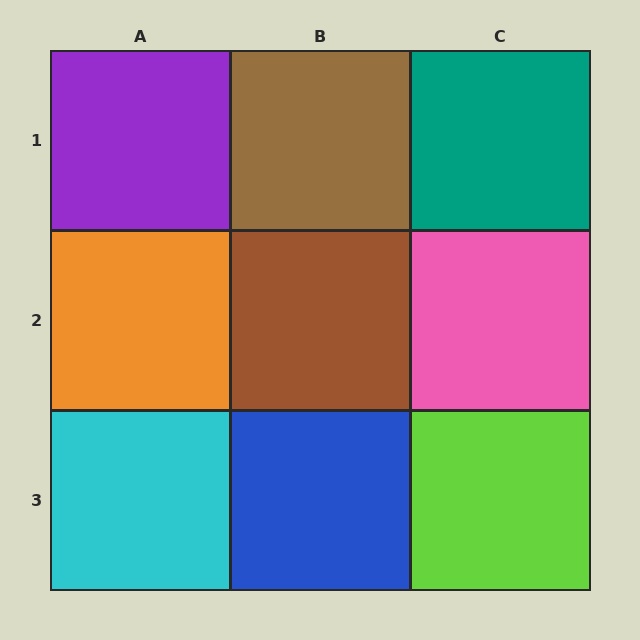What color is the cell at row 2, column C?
Pink.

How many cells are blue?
1 cell is blue.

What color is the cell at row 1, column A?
Purple.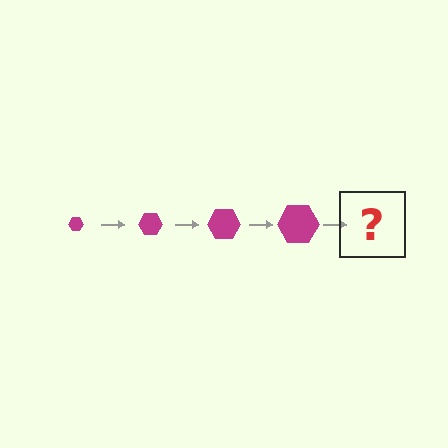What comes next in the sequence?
The next element should be a magenta hexagon, larger than the previous one.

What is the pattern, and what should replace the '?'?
The pattern is that the hexagon gets progressively larger each step. The '?' should be a magenta hexagon, larger than the previous one.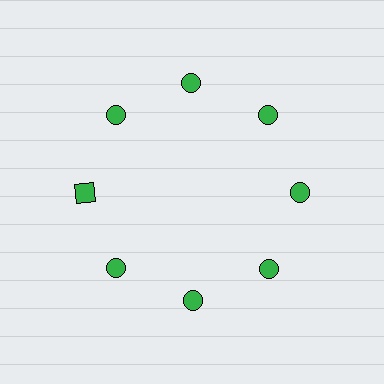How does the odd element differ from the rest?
It has a different shape: square instead of circle.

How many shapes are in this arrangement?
There are 8 shapes arranged in a ring pattern.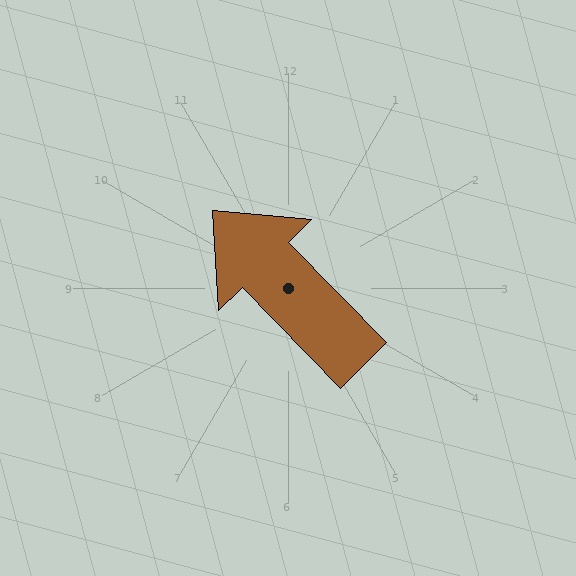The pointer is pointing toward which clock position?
Roughly 11 o'clock.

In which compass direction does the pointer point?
Northwest.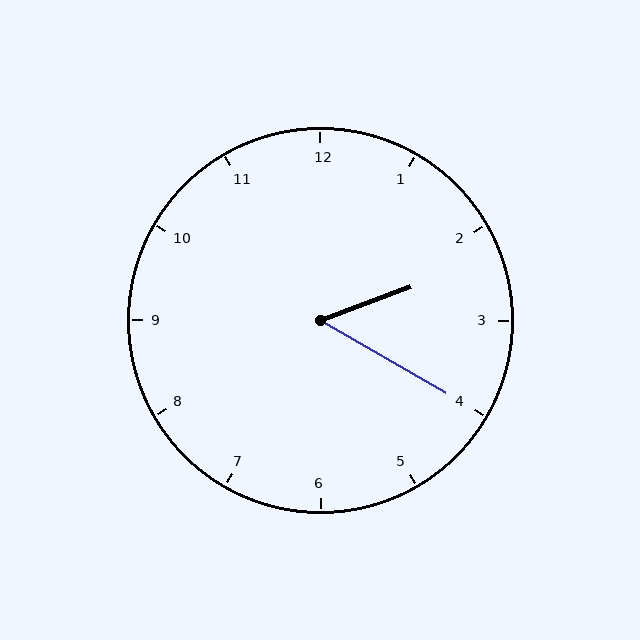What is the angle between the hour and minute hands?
Approximately 50 degrees.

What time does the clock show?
2:20.